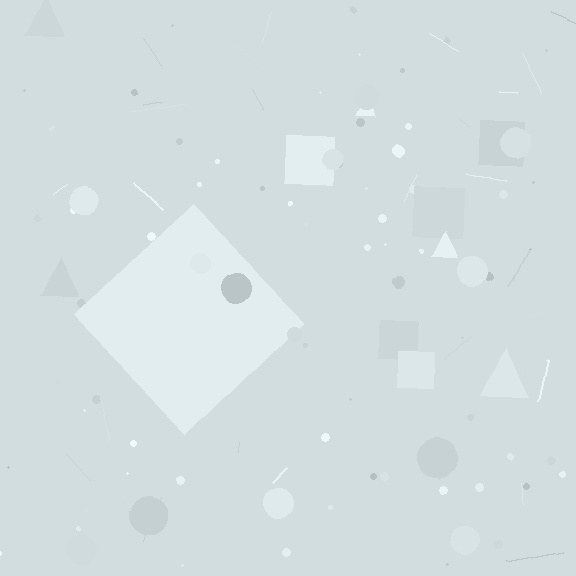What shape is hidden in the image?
A diamond is hidden in the image.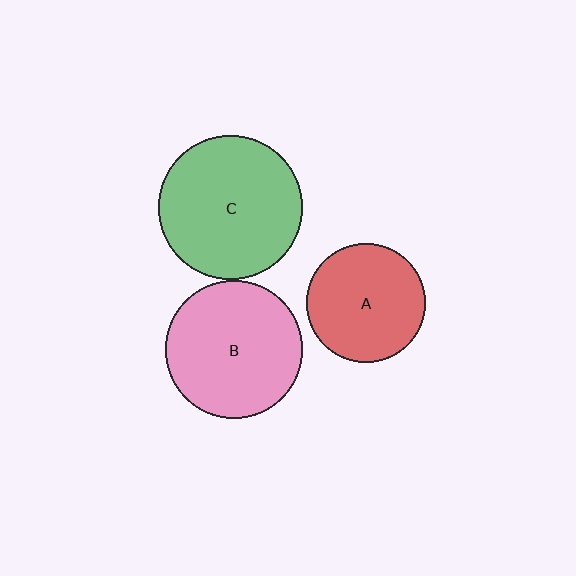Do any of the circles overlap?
No, none of the circles overlap.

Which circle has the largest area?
Circle C (green).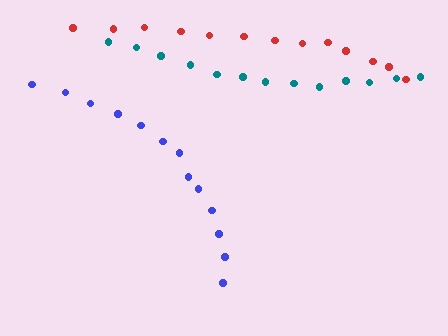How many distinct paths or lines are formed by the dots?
There are 3 distinct paths.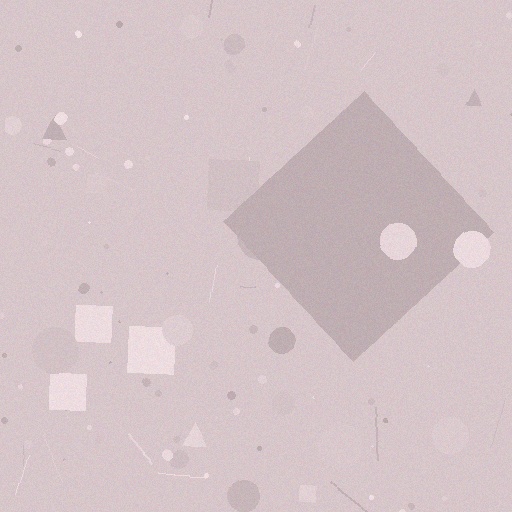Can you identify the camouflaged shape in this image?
The camouflaged shape is a diamond.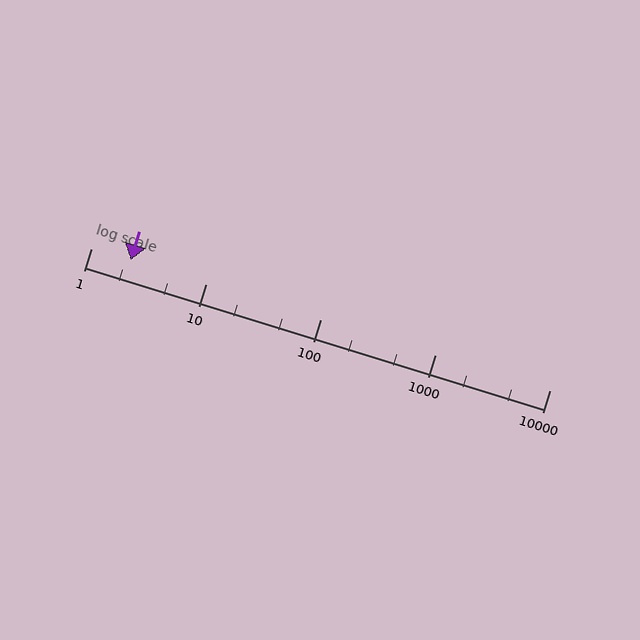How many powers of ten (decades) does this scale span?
The scale spans 4 decades, from 1 to 10000.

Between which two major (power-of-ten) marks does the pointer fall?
The pointer is between 1 and 10.